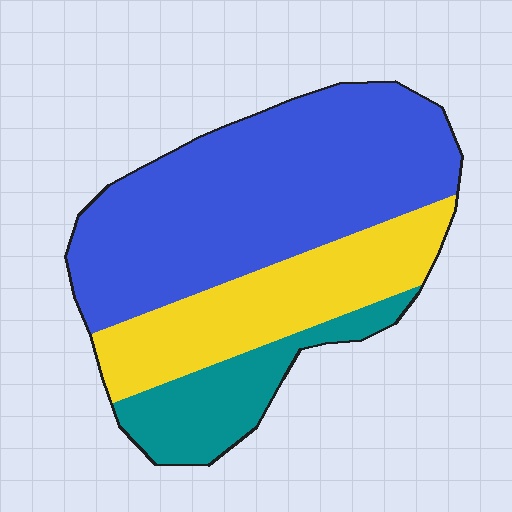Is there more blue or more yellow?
Blue.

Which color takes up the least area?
Teal, at roughly 15%.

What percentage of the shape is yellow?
Yellow covers 27% of the shape.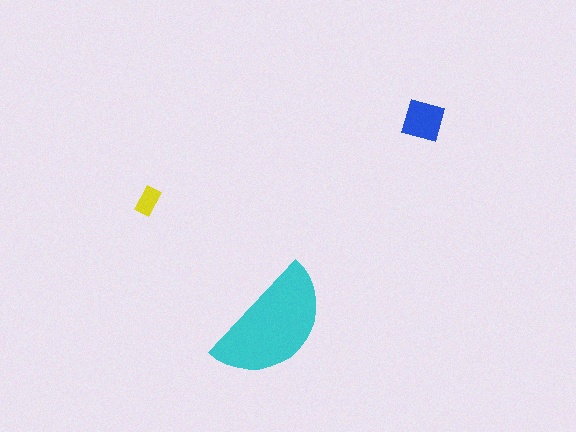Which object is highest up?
The blue square is topmost.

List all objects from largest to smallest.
The cyan semicircle, the blue square, the yellow rectangle.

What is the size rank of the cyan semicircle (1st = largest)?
1st.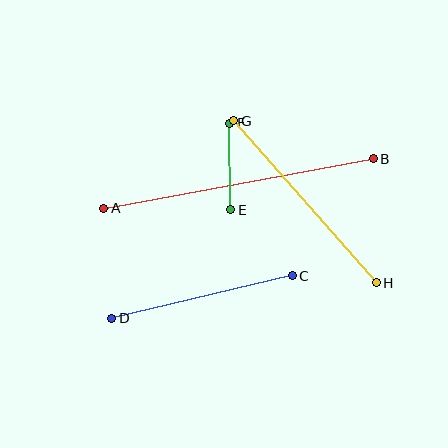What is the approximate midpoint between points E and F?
The midpoint is at approximately (230, 166) pixels.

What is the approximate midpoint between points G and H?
The midpoint is at approximately (305, 202) pixels.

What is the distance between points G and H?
The distance is approximately 216 pixels.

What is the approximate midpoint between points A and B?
The midpoint is at approximately (238, 183) pixels.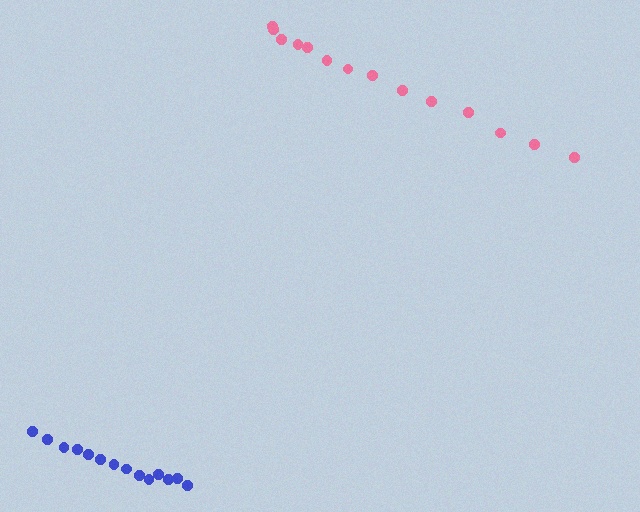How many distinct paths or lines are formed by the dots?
There are 2 distinct paths.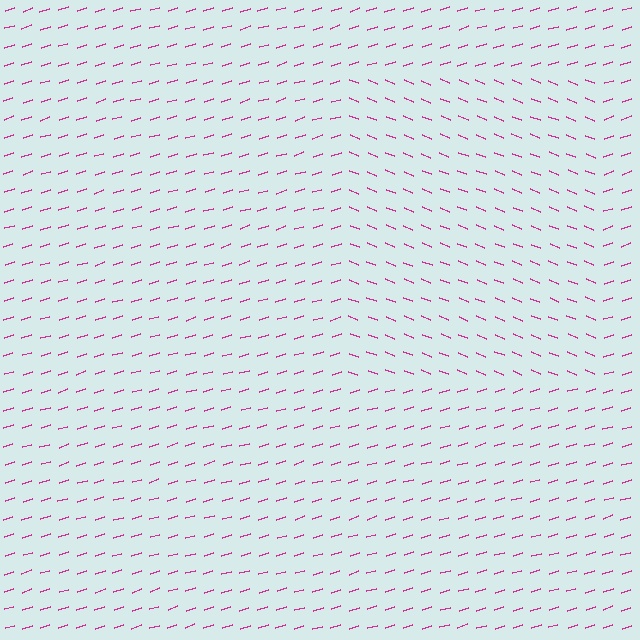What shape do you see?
I see a rectangle.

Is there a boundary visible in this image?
Yes, there is a texture boundary formed by a change in line orientation.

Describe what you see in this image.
The image is filled with small magenta line segments. A rectangle region in the image has lines oriented differently from the surrounding lines, creating a visible texture boundary.